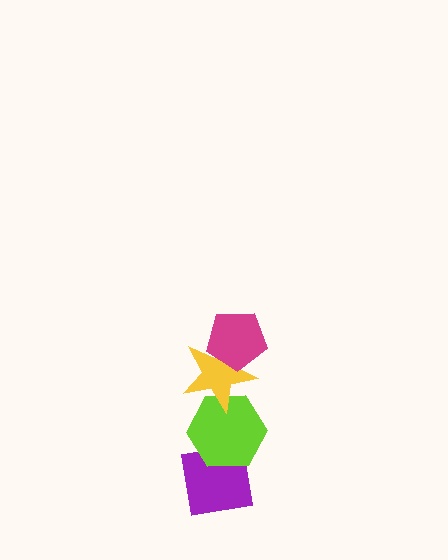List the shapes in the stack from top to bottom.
From top to bottom: the magenta pentagon, the yellow star, the lime hexagon, the purple square.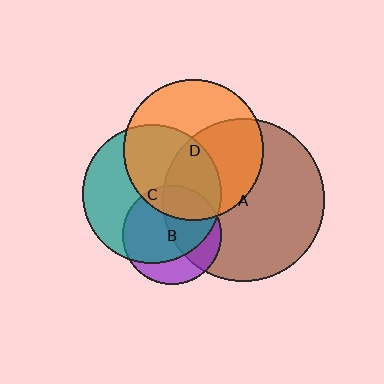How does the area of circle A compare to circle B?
Approximately 2.7 times.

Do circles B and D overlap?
Yes.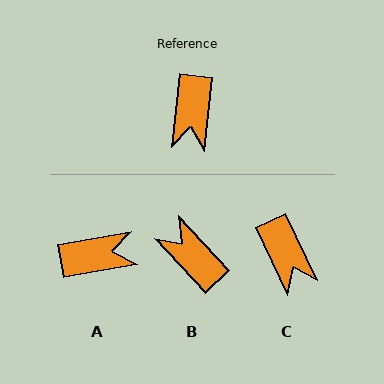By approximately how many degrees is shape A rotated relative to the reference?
Approximately 106 degrees counter-clockwise.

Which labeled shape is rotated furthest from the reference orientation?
B, about 130 degrees away.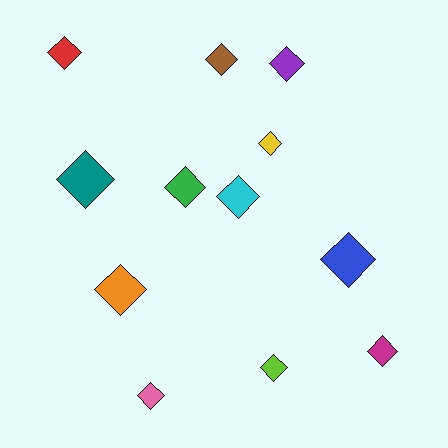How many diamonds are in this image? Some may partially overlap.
There are 12 diamonds.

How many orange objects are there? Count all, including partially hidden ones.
There is 1 orange object.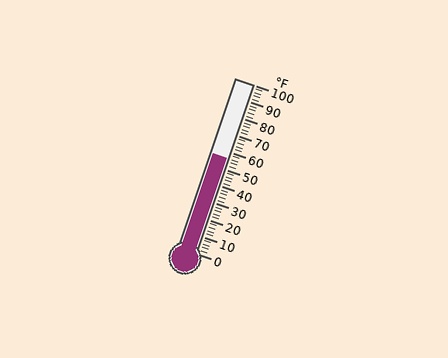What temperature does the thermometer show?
The thermometer shows approximately 56°F.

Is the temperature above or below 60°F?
The temperature is below 60°F.